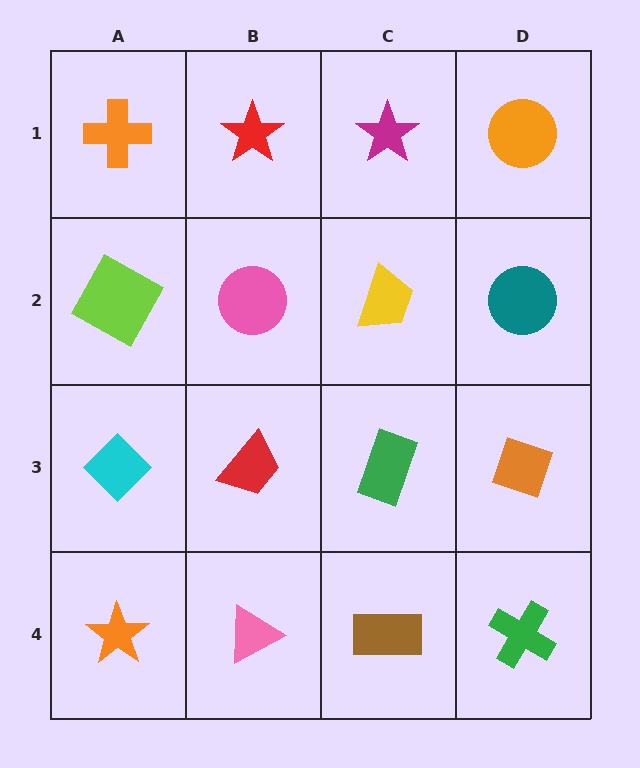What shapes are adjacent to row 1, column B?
A pink circle (row 2, column B), an orange cross (row 1, column A), a magenta star (row 1, column C).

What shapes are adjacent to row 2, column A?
An orange cross (row 1, column A), a cyan diamond (row 3, column A), a pink circle (row 2, column B).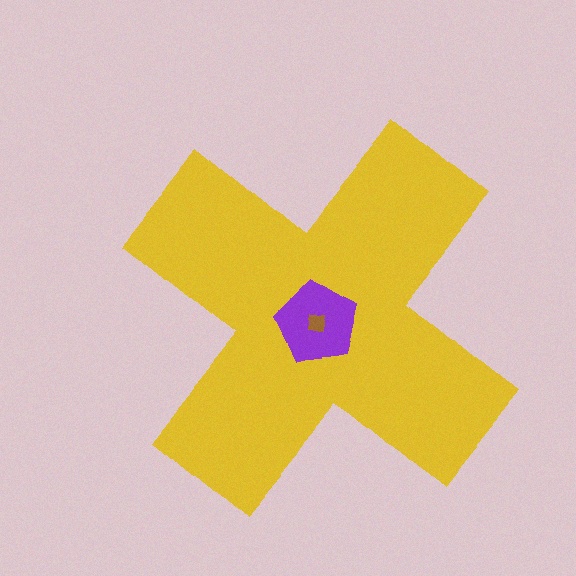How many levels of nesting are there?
3.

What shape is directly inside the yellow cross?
The purple pentagon.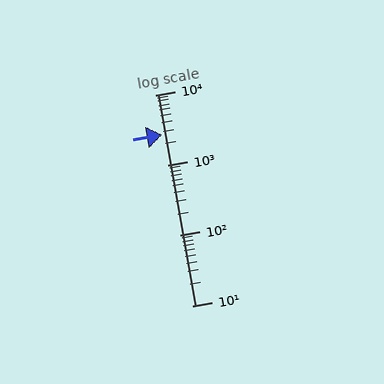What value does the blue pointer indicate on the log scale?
The pointer indicates approximately 2700.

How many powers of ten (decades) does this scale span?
The scale spans 3 decades, from 10 to 10000.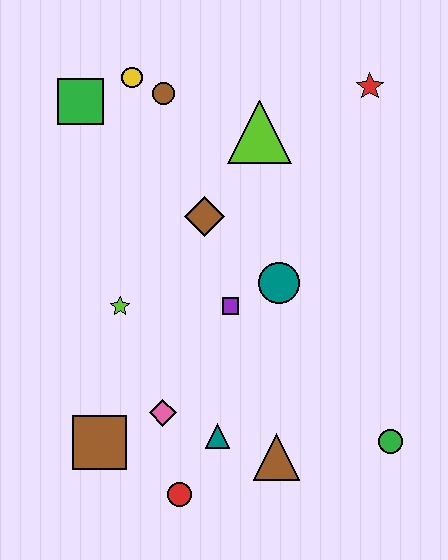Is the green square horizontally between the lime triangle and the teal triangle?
No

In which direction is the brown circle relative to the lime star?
The brown circle is above the lime star.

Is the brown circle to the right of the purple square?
No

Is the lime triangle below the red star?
Yes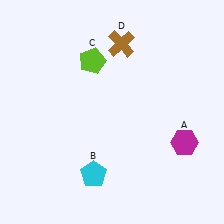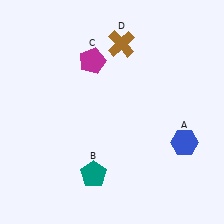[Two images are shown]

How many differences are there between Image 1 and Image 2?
There are 3 differences between the two images.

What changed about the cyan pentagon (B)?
In Image 1, B is cyan. In Image 2, it changed to teal.